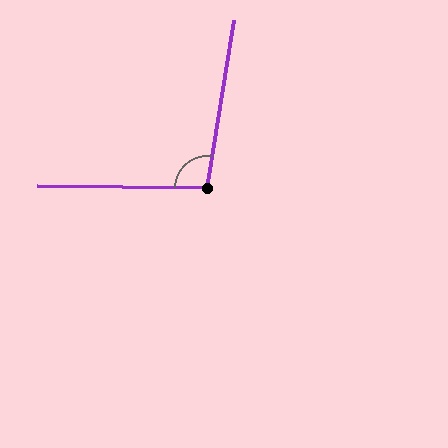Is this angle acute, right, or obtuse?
It is obtuse.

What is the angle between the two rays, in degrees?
Approximately 99 degrees.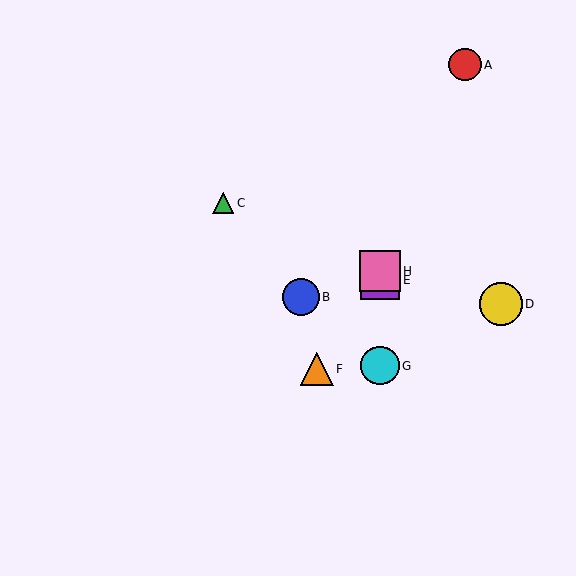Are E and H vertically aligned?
Yes, both are at x≈380.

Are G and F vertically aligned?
No, G is at x≈380 and F is at x≈317.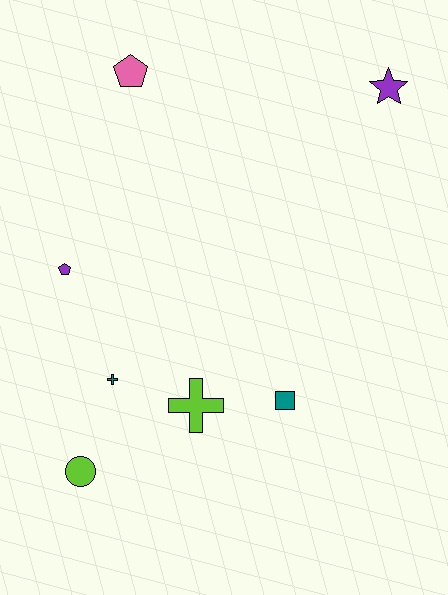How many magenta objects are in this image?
There are no magenta objects.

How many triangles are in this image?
There are no triangles.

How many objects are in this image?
There are 7 objects.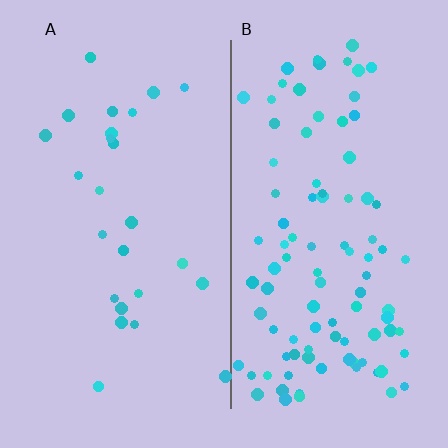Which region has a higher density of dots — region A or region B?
B (the right).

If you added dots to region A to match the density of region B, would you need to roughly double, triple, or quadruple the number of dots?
Approximately quadruple.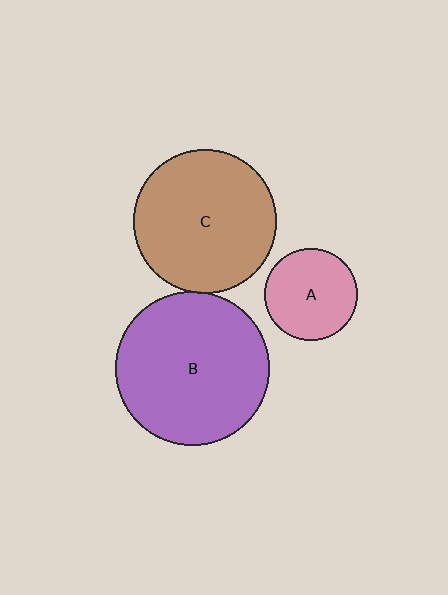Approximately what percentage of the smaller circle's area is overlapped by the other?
Approximately 5%.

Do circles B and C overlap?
Yes.